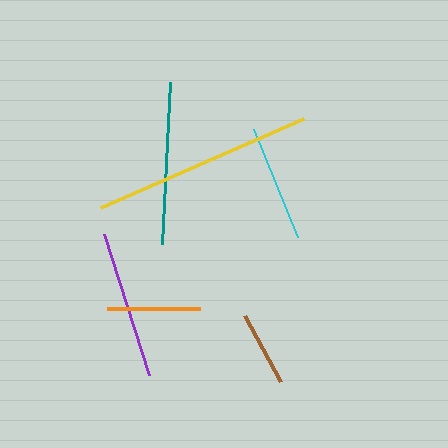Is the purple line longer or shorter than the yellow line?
The yellow line is longer than the purple line.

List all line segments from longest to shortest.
From longest to shortest: yellow, teal, purple, cyan, orange, brown.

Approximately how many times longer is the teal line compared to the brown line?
The teal line is approximately 2.2 times the length of the brown line.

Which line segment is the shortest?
The brown line is the shortest at approximately 75 pixels.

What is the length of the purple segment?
The purple segment is approximately 147 pixels long.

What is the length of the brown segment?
The brown segment is approximately 75 pixels long.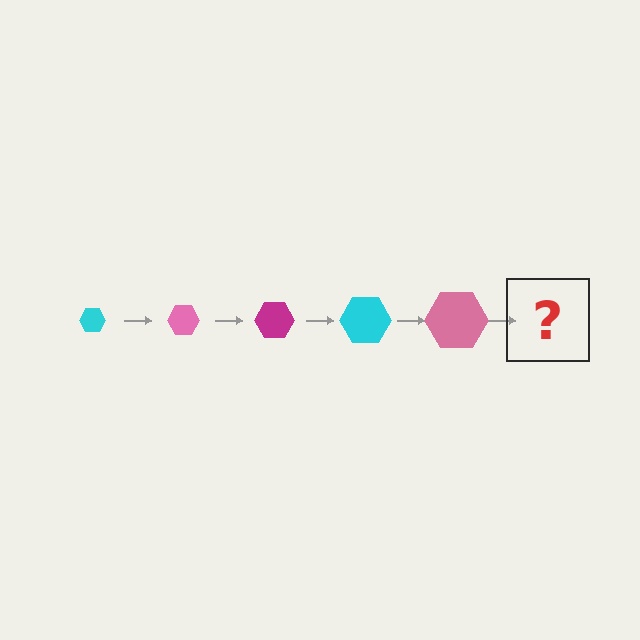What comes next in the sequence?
The next element should be a magenta hexagon, larger than the previous one.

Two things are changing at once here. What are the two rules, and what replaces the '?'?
The two rules are that the hexagon grows larger each step and the color cycles through cyan, pink, and magenta. The '?' should be a magenta hexagon, larger than the previous one.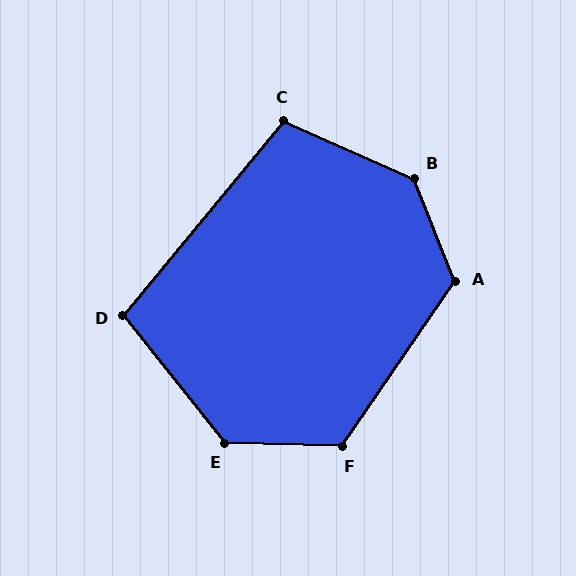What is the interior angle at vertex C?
Approximately 106 degrees (obtuse).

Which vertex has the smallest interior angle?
D, at approximately 102 degrees.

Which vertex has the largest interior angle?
B, at approximately 135 degrees.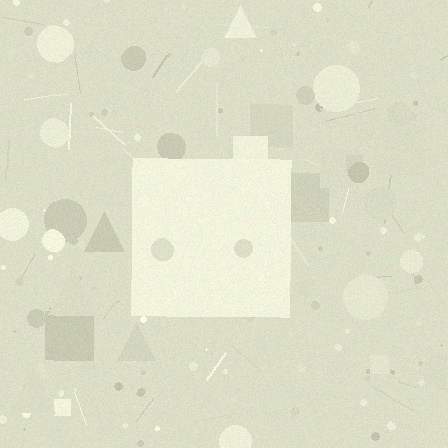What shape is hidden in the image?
A square is hidden in the image.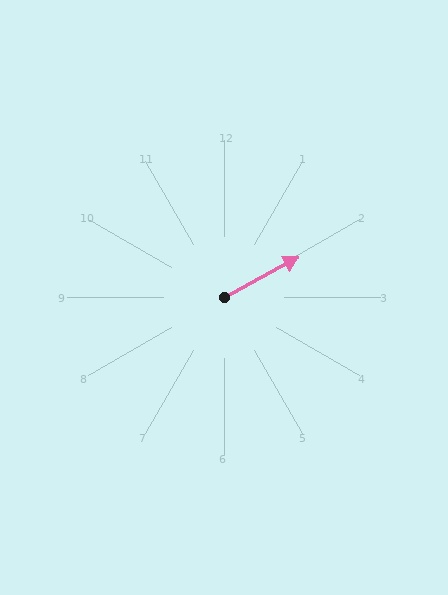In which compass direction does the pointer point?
Northeast.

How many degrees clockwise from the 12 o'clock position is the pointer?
Approximately 61 degrees.